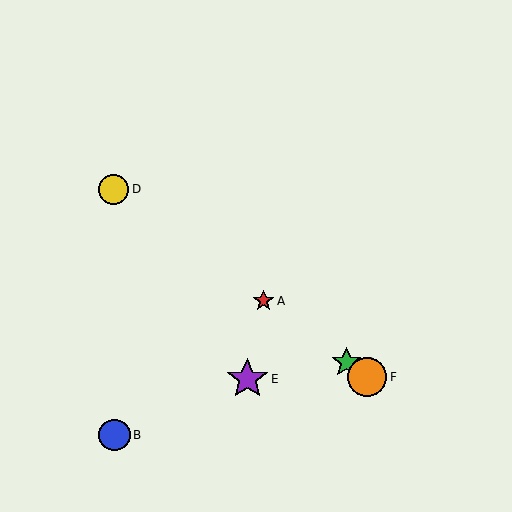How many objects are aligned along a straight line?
4 objects (A, C, D, F) are aligned along a straight line.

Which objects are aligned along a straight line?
Objects A, C, D, F are aligned along a straight line.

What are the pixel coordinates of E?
Object E is at (247, 379).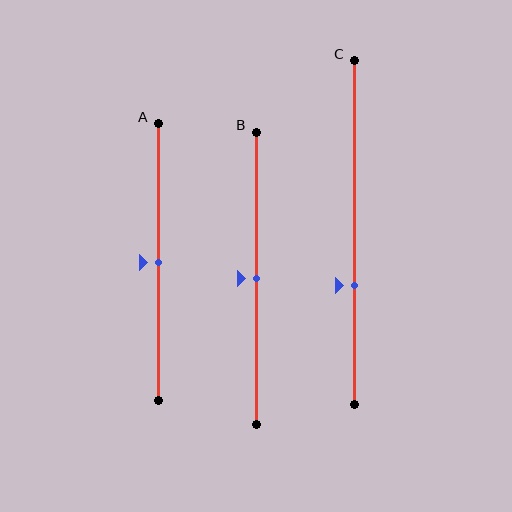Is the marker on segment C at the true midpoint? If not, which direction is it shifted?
No, the marker on segment C is shifted downward by about 15% of the segment length.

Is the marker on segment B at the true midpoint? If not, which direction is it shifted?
Yes, the marker on segment B is at the true midpoint.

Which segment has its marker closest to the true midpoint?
Segment A has its marker closest to the true midpoint.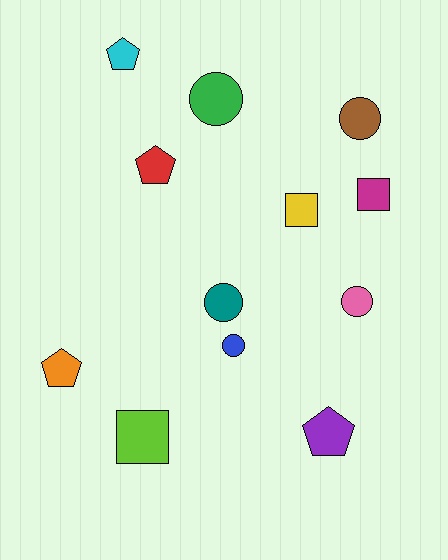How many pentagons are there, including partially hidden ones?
There are 4 pentagons.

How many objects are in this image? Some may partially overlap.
There are 12 objects.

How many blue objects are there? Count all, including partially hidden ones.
There is 1 blue object.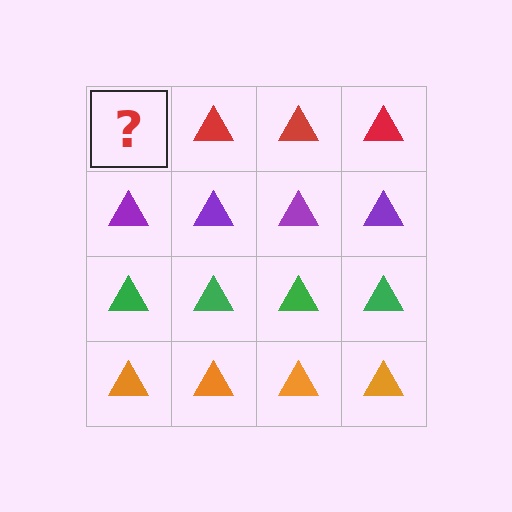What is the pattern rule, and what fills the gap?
The rule is that each row has a consistent color. The gap should be filled with a red triangle.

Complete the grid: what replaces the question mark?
The question mark should be replaced with a red triangle.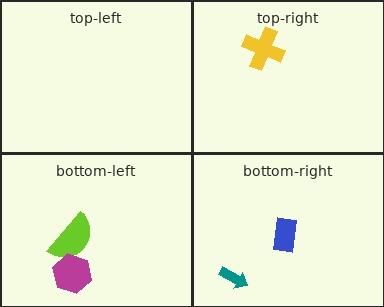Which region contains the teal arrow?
The bottom-right region.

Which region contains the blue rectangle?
The bottom-right region.